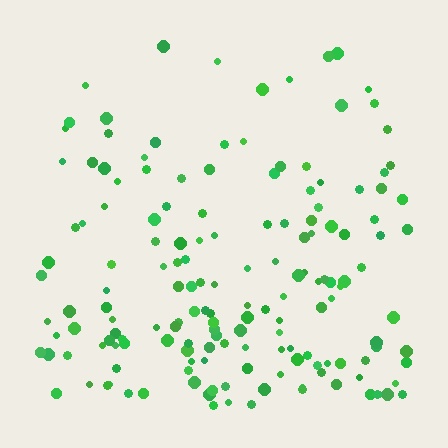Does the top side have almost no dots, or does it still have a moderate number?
Still a moderate number, just noticeably fewer than the bottom.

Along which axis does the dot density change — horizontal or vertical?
Vertical.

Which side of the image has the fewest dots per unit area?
The top.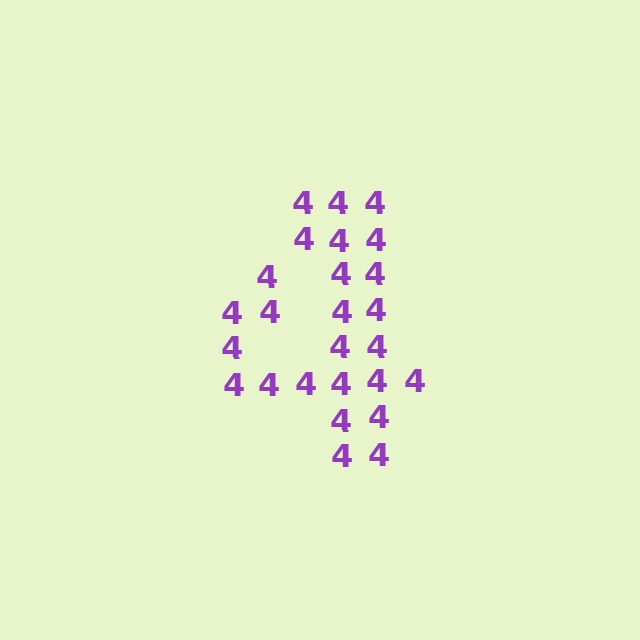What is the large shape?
The large shape is the digit 4.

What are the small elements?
The small elements are digit 4's.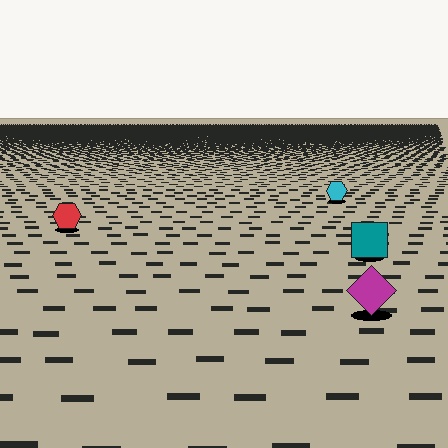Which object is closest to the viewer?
The magenta diamond is closest. The texture marks near it are larger and more spread out.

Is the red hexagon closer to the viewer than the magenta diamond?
No. The magenta diamond is closer — you can tell from the texture gradient: the ground texture is coarser near it.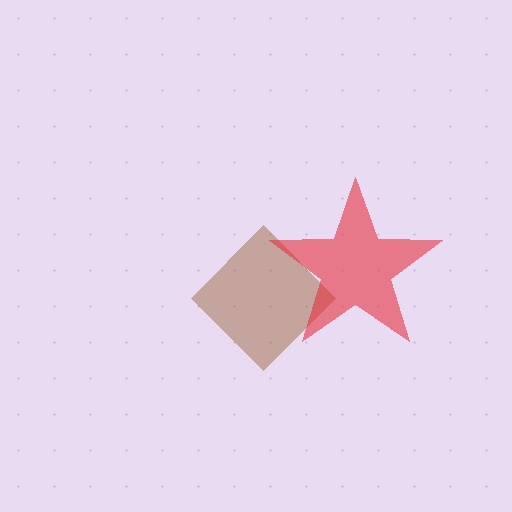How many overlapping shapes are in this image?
There are 2 overlapping shapes in the image.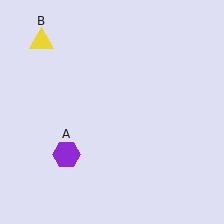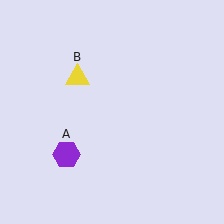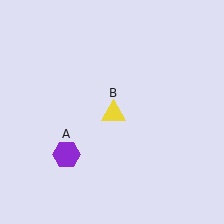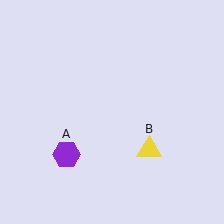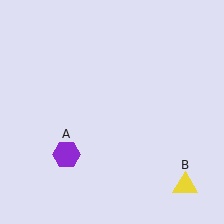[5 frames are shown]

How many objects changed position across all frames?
1 object changed position: yellow triangle (object B).